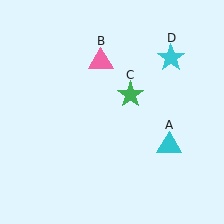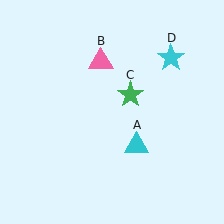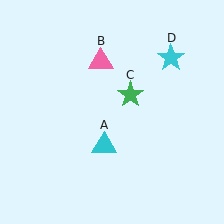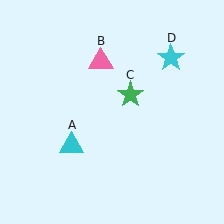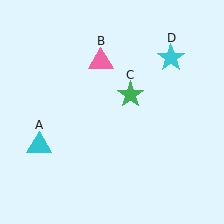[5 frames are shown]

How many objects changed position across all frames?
1 object changed position: cyan triangle (object A).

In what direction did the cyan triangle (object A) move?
The cyan triangle (object A) moved left.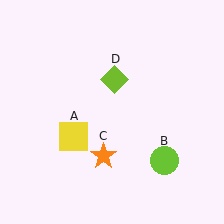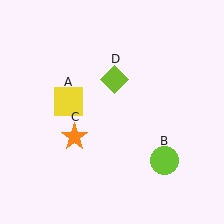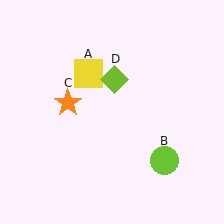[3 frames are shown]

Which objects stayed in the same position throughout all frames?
Lime circle (object B) and lime diamond (object D) remained stationary.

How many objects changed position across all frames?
2 objects changed position: yellow square (object A), orange star (object C).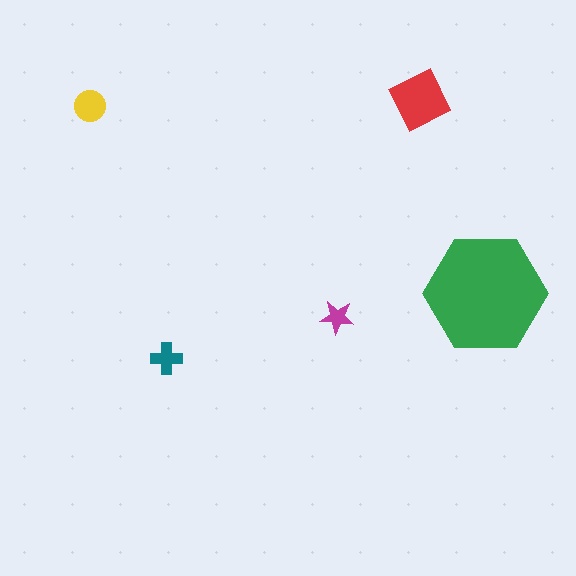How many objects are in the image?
There are 5 objects in the image.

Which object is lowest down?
The teal cross is bottommost.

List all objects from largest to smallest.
The green hexagon, the red square, the yellow circle, the teal cross, the magenta star.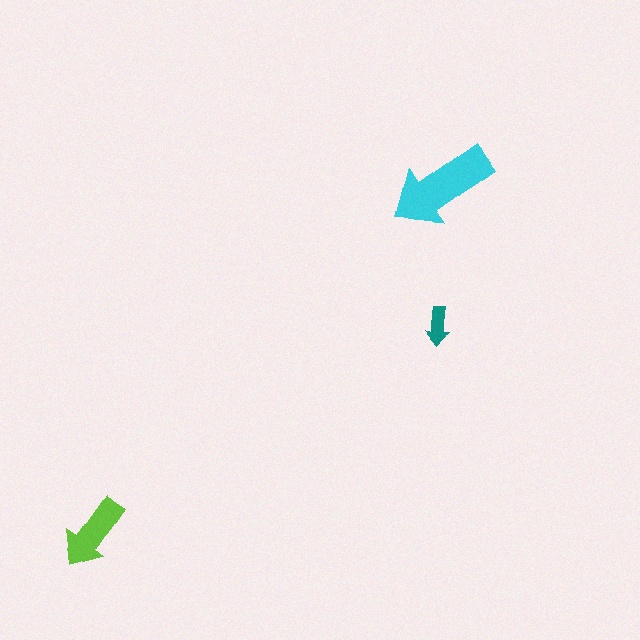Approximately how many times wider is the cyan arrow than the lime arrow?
About 1.5 times wider.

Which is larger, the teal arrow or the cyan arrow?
The cyan one.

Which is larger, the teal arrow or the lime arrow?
The lime one.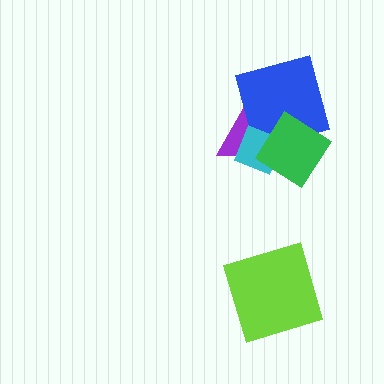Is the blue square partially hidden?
Yes, it is partially covered by another shape.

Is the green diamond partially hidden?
No, no other shape covers it.